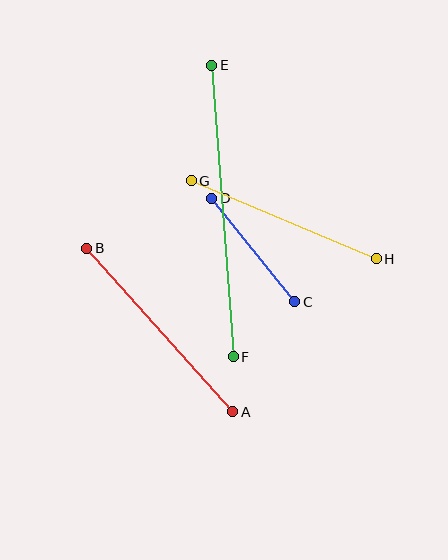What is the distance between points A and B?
The distance is approximately 220 pixels.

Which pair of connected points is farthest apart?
Points E and F are farthest apart.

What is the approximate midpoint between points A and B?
The midpoint is at approximately (160, 330) pixels.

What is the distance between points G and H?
The distance is approximately 201 pixels.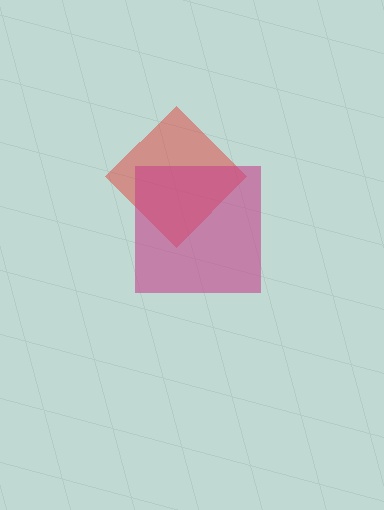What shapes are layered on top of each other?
The layered shapes are: a red diamond, a magenta square.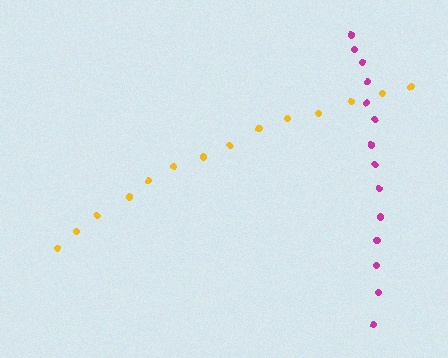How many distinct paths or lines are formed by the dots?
There are 2 distinct paths.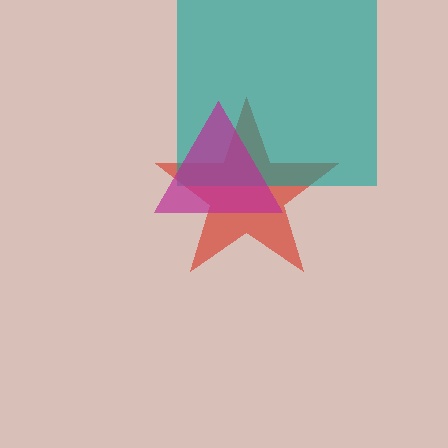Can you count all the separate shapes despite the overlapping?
Yes, there are 3 separate shapes.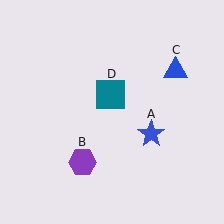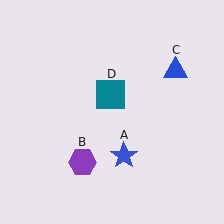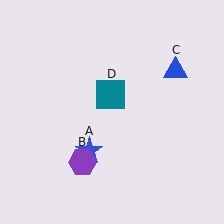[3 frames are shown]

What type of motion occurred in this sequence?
The blue star (object A) rotated clockwise around the center of the scene.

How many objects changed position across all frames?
1 object changed position: blue star (object A).